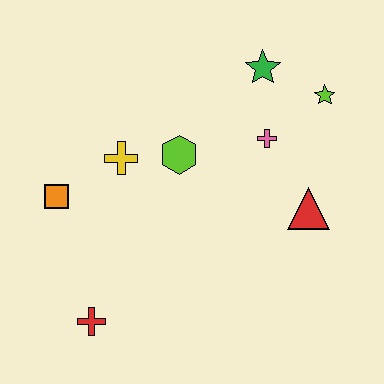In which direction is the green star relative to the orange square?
The green star is to the right of the orange square.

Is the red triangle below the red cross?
No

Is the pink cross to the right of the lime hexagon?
Yes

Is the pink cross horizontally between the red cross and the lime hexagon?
No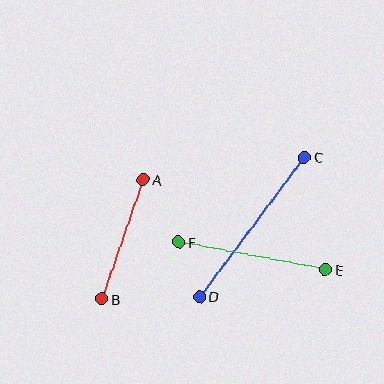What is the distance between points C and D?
The distance is approximately 174 pixels.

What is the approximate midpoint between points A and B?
The midpoint is at approximately (123, 239) pixels.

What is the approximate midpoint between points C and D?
The midpoint is at approximately (252, 227) pixels.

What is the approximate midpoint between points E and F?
The midpoint is at approximately (252, 256) pixels.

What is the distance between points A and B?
The distance is approximately 126 pixels.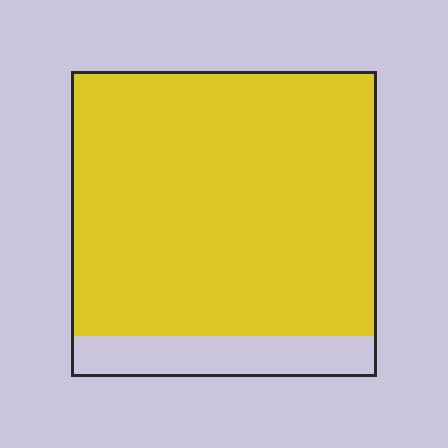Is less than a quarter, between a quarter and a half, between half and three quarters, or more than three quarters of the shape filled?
More than three quarters.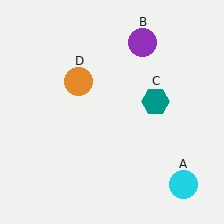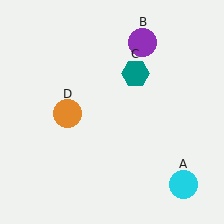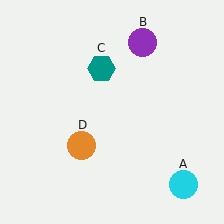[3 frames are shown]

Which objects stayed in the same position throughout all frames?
Cyan circle (object A) and purple circle (object B) remained stationary.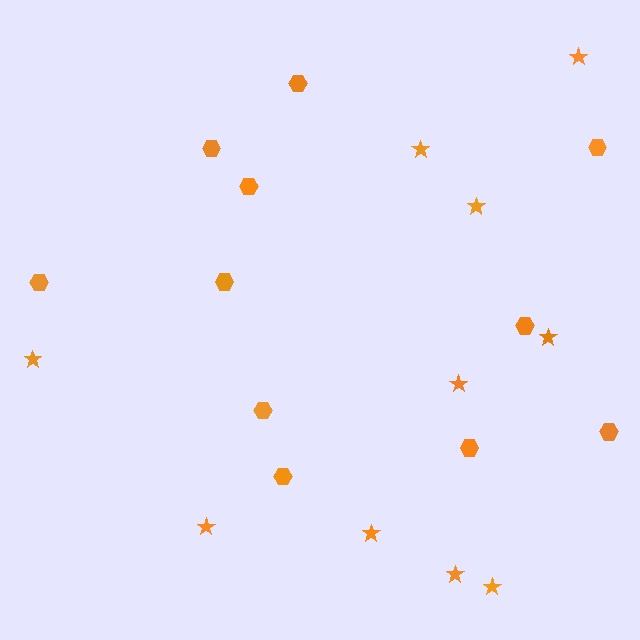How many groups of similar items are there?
There are 2 groups: one group of stars (10) and one group of hexagons (11).